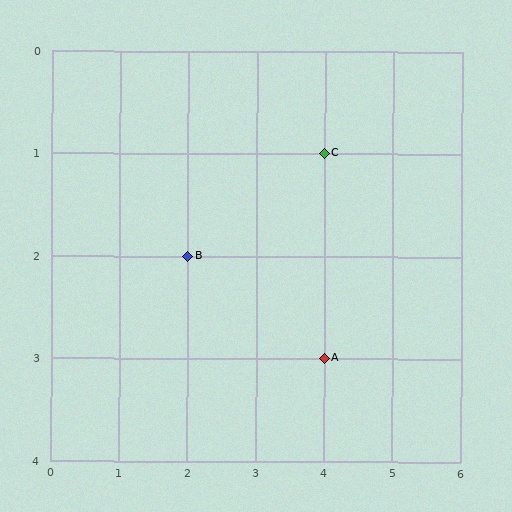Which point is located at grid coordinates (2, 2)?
Point B is at (2, 2).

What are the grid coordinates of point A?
Point A is at grid coordinates (4, 3).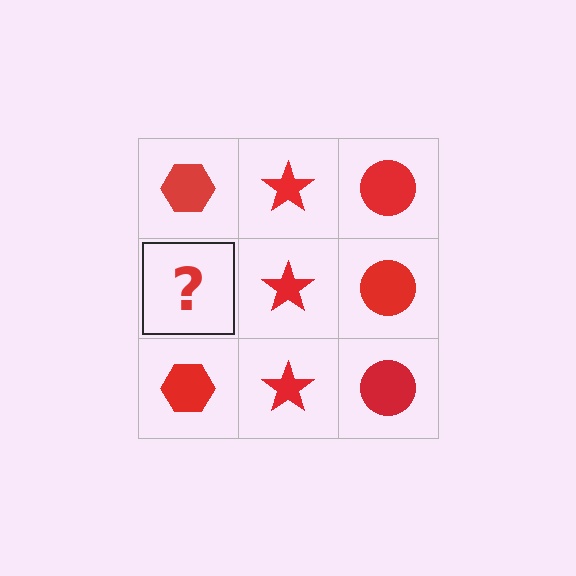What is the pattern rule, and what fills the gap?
The rule is that each column has a consistent shape. The gap should be filled with a red hexagon.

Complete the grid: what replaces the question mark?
The question mark should be replaced with a red hexagon.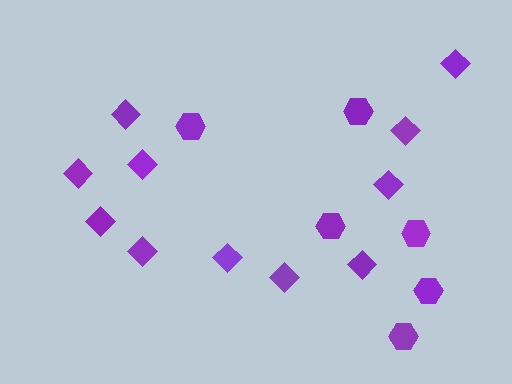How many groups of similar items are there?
There are 2 groups: one group of hexagons (6) and one group of diamonds (11).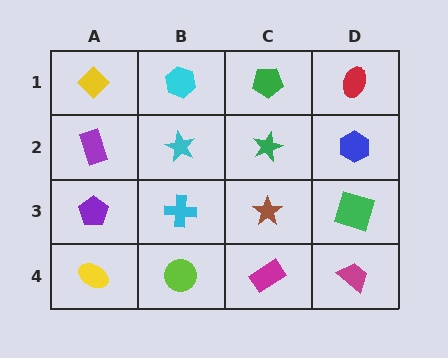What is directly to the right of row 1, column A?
A cyan hexagon.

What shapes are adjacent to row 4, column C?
A brown star (row 3, column C), a lime circle (row 4, column B), a magenta trapezoid (row 4, column D).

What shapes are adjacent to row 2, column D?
A red ellipse (row 1, column D), a green square (row 3, column D), a green star (row 2, column C).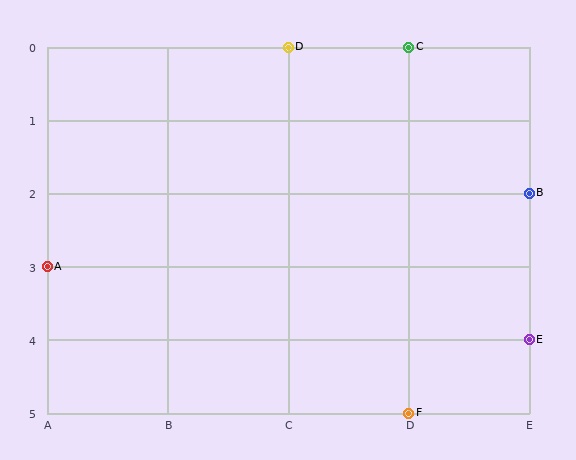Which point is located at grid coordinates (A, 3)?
Point A is at (A, 3).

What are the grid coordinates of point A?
Point A is at grid coordinates (A, 3).